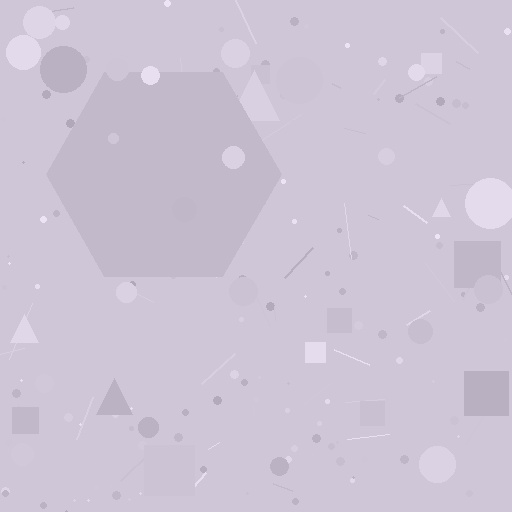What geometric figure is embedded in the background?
A hexagon is embedded in the background.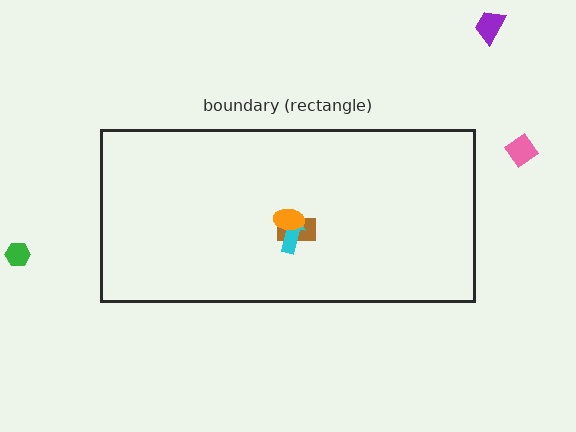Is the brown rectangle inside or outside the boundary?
Inside.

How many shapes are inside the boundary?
3 inside, 3 outside.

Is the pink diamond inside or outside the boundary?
Outside.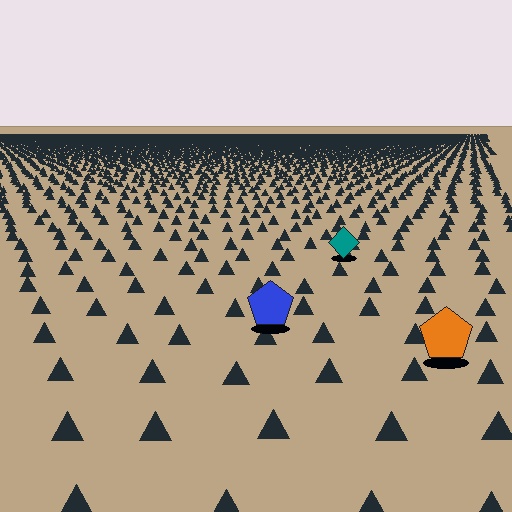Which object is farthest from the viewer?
The teal diamond is farthest from the viewer. It appears smaller and the ground texture around it is denser.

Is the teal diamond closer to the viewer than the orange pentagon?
No. The orange pentagon is closer — you can tell from the texture gradient: the ground texture is coarser near it.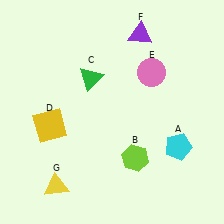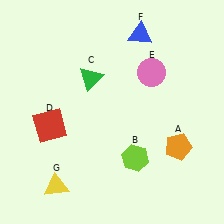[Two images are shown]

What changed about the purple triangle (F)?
In Image 1, F is purple. In Image 2, it changed to blue.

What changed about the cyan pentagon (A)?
In Image 1, A is cyan. In Image 2, it changed to orange.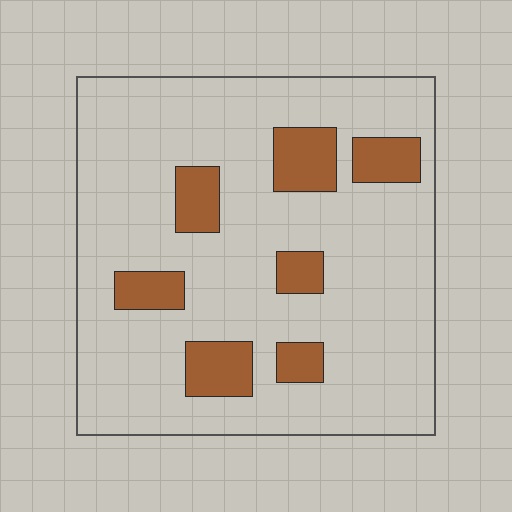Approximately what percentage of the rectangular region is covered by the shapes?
Approximately 15%.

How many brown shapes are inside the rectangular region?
7.